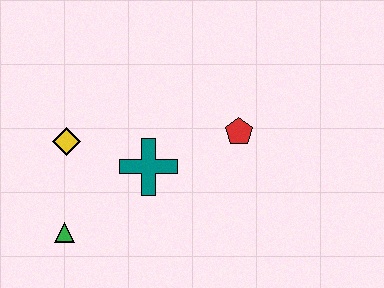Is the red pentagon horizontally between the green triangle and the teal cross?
No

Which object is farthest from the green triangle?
The red pentagon is farthest from the green triangle.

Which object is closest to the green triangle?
The yellow diamond is closest to the green triangle.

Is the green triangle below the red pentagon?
Yes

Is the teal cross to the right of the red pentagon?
No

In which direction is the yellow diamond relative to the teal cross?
The yellow diamond is to the left of the teal cross.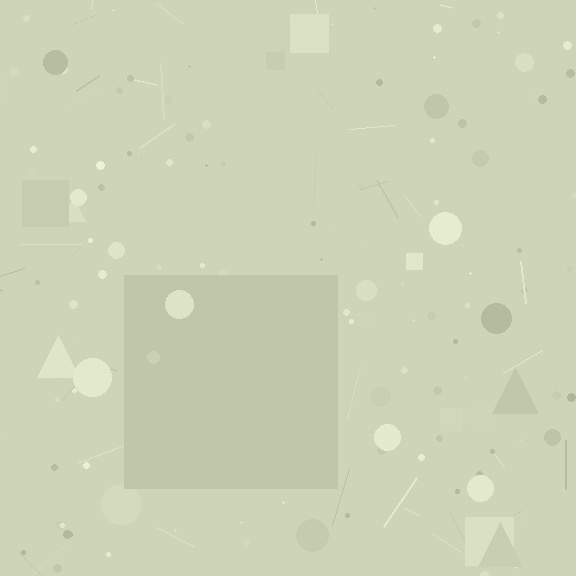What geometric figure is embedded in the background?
A square is embedded in the background.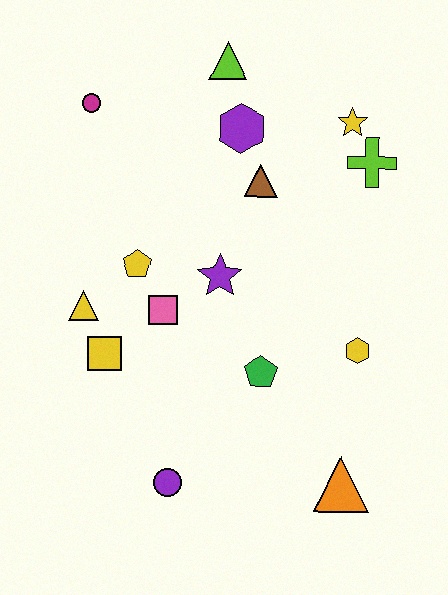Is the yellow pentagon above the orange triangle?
Yes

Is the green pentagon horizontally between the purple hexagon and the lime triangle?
No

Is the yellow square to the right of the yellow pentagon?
No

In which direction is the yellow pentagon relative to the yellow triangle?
The yellow pentagon is to the right of the yellow triangle.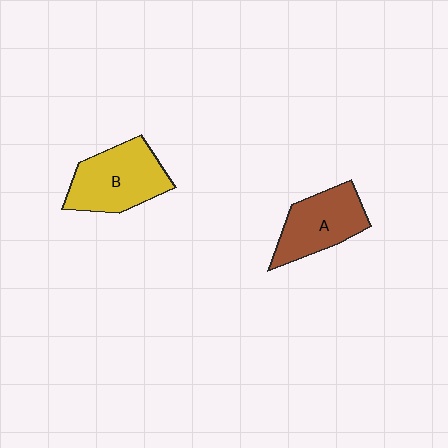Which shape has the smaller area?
Shape A (brown).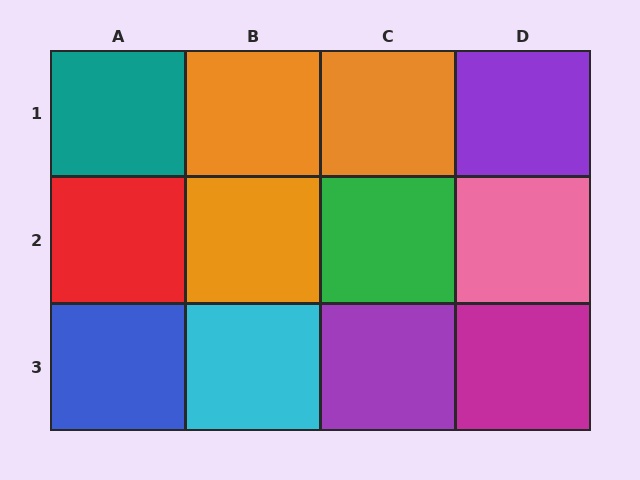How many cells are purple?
2 cells are purple.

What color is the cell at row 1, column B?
Orange.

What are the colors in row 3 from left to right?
Blue, cyan, purple, magenta.